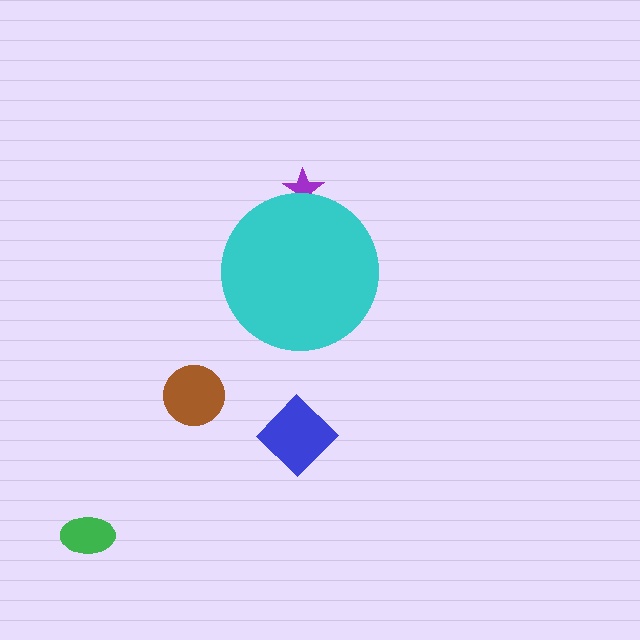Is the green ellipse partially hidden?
No, the green ellipse is fully visible.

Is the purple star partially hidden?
Yes, the purple star is partially hidden behind the cyan circle.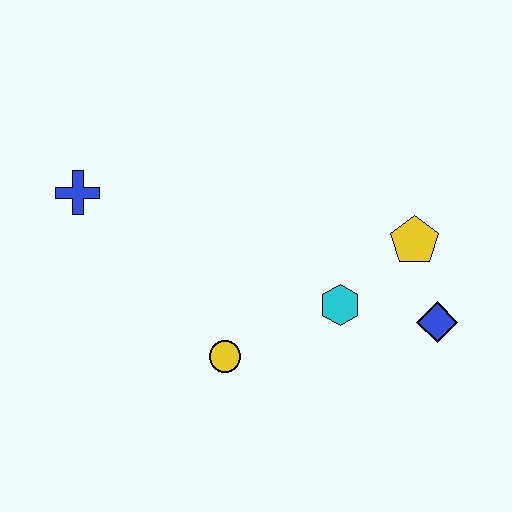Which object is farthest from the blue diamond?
The blue cross is farthest from the blue diamond.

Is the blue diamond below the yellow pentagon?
Yes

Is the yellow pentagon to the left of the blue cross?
No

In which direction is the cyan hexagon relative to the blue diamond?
The cyan hexagon is to the left of the blue diamond.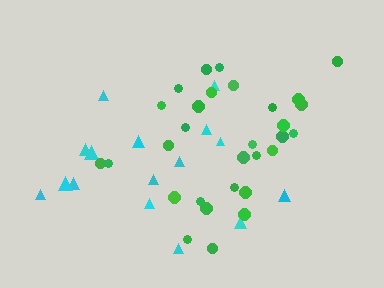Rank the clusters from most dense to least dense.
green, cyan.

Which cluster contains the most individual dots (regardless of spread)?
Green (30).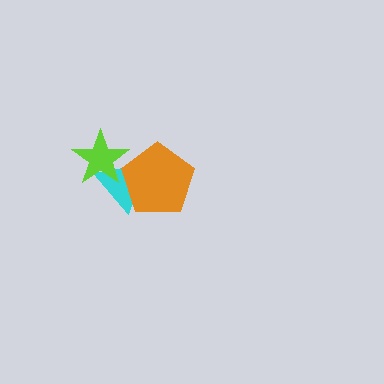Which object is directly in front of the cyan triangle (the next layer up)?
The orange pentagon is directly in front of the cyan triangle.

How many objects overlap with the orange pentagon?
2 objects overlap with the orange pentagon.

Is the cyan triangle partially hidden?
Yes, it is partially covered by another shape.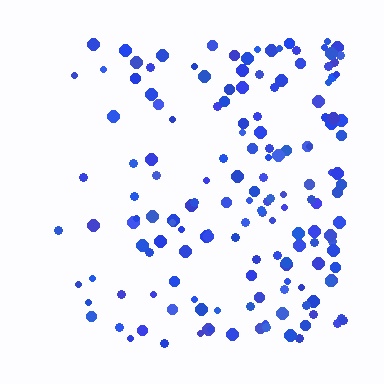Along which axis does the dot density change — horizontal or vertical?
Horizontal.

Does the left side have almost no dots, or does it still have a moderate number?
Still a moderate number, just noticeably fewer than the right.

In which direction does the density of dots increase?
From left to right, with the right side densest.